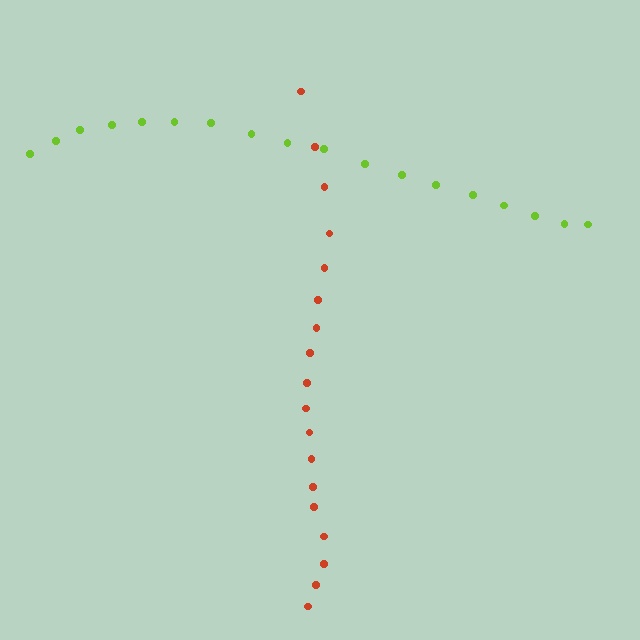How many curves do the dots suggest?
There are 2 distinct paths.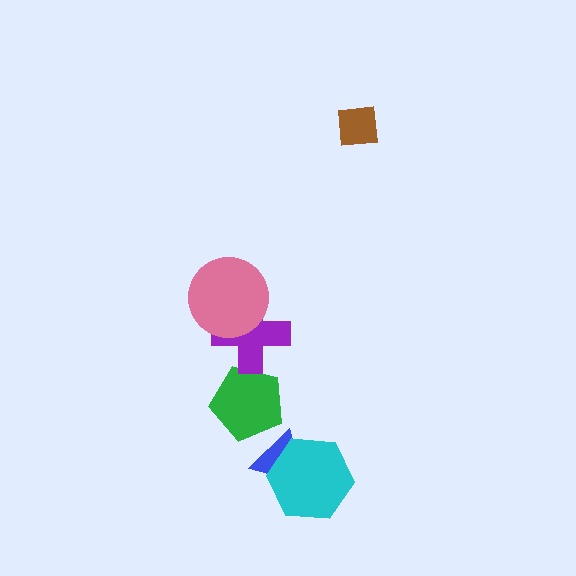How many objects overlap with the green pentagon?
1 object overlaps with the green pentagon.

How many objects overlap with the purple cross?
2 objects overlap with the purple cross.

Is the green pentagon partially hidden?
Yes, it is partially covered by another shape.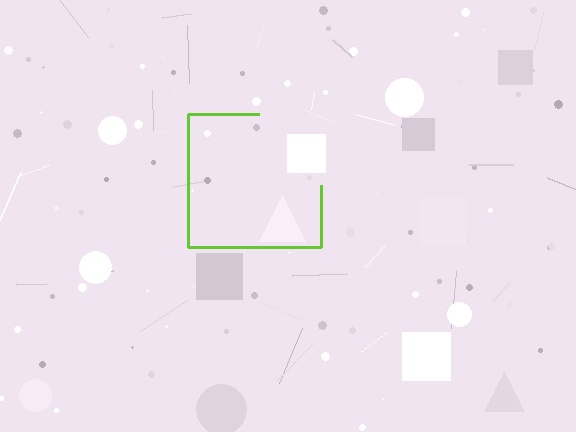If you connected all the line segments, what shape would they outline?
They would outline a square.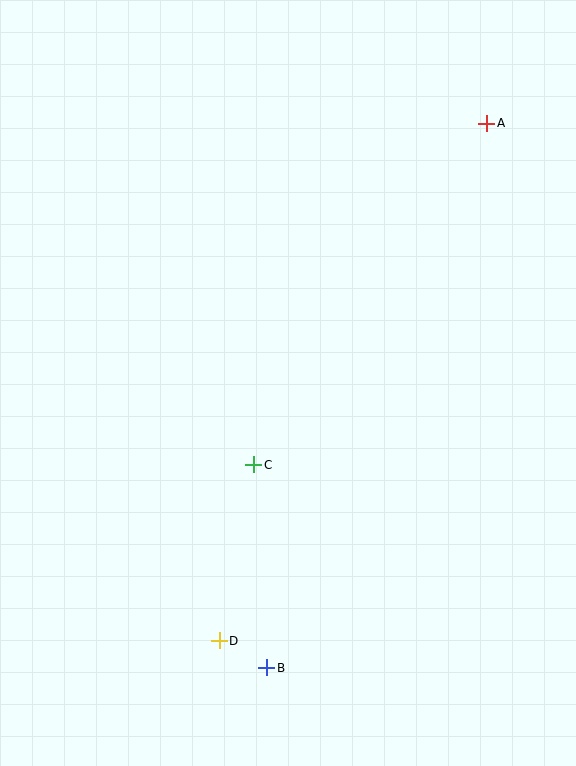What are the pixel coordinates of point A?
Point A is at (487, 123).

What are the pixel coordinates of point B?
Point B is at (267, 668).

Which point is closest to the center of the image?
Point C at (254, 465) is closest to the center.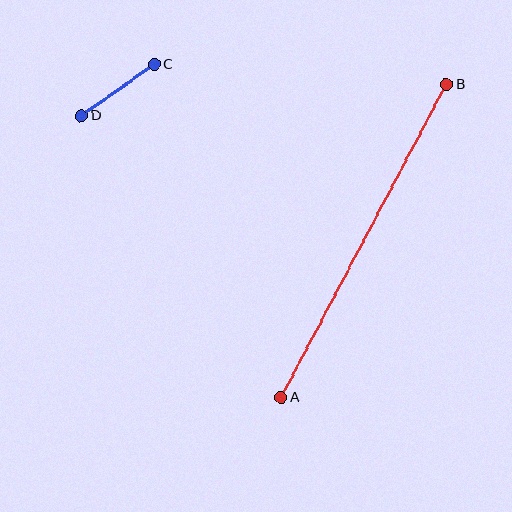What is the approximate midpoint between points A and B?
The midpoint is at approximately (364, 241) pixels.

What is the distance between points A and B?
The distance is approximately 354 pixels.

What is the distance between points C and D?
The distance is approximately 89 pixels.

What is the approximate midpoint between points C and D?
The midpoint is at approximately (118, 90) pixels.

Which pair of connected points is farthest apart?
Points A and B are farthest apart.